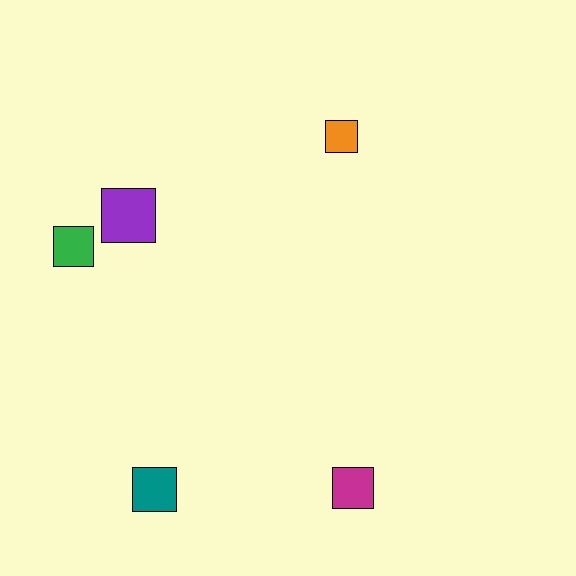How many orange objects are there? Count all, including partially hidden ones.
There is 1 orange object.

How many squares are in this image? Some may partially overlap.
There are 5 squares.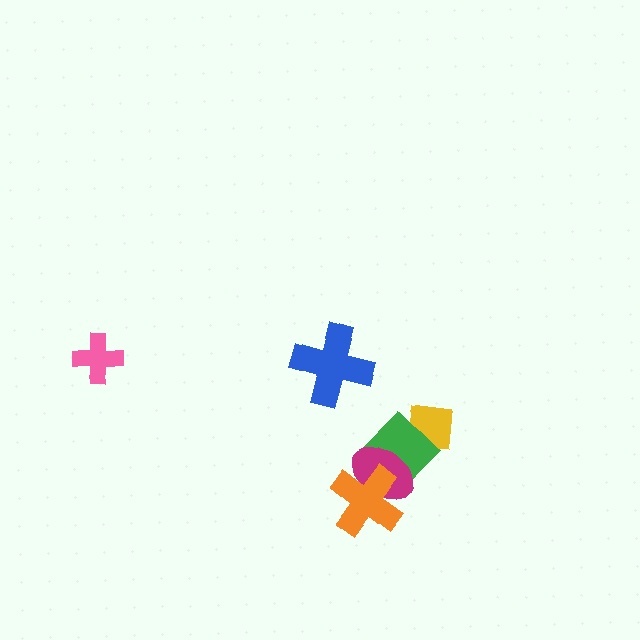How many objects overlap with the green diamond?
3 objects overlap with the green diamond.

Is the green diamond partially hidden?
Yes, it is partially covered by another shape.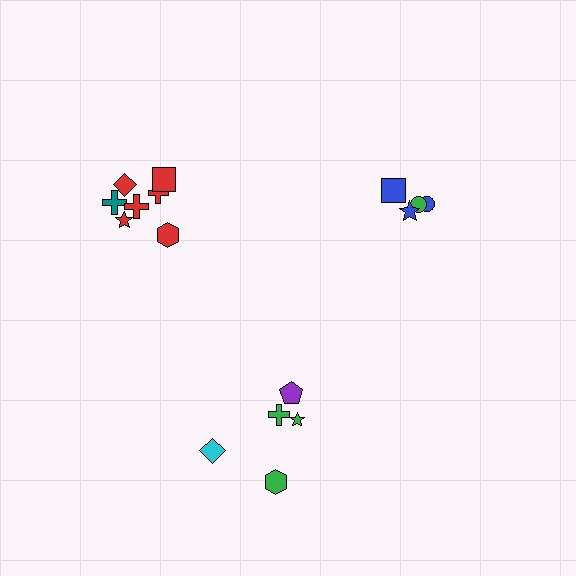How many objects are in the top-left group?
There are 7 objects.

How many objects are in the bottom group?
There are 5 objects.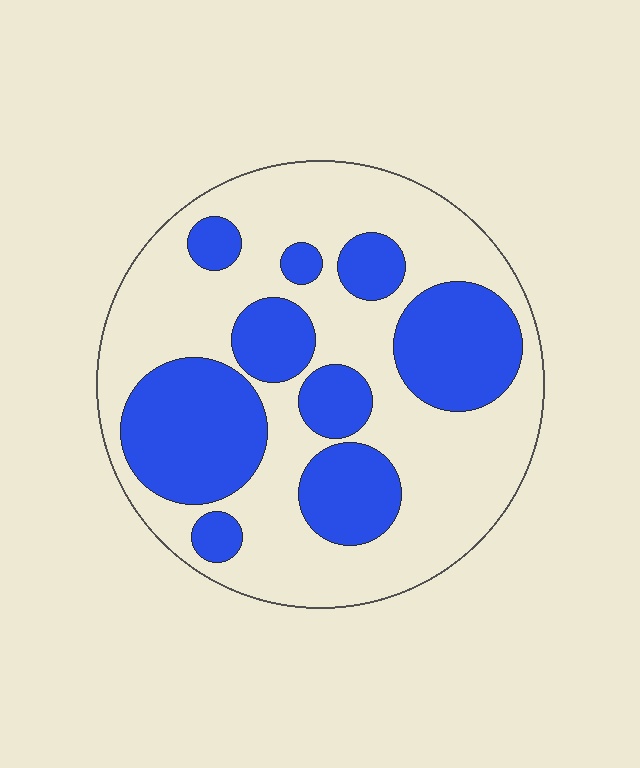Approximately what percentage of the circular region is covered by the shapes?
Approximately 35%.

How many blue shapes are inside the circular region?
9.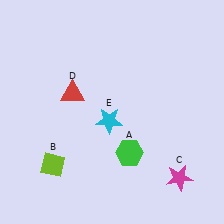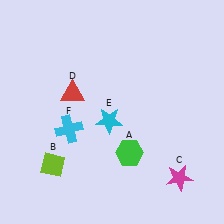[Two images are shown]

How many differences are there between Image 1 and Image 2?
There is 1 difference between the two images.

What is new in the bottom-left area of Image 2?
A cyan cross (F) was added in the bottom-left area of Image 2.